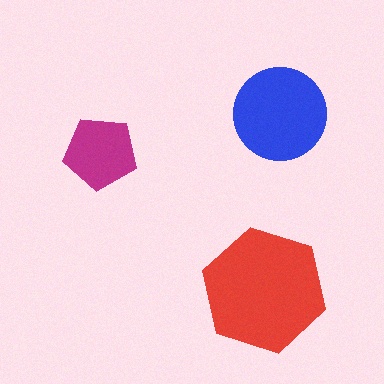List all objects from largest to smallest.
The red hexagon, the blue circle, the magenta pentagon.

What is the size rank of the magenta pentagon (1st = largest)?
3rd.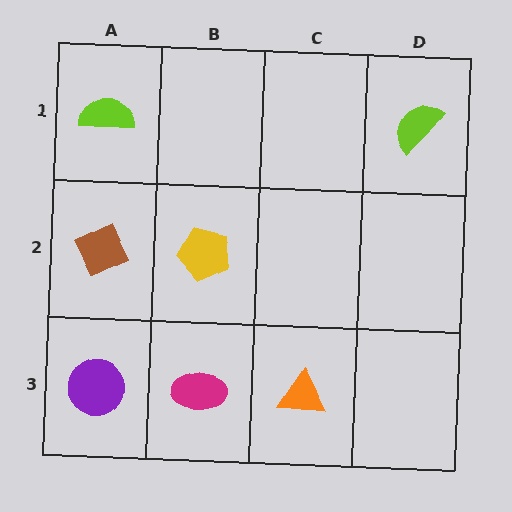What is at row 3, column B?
A magenta ellipse.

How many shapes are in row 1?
2 shapes.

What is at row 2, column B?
A yellow pentagon.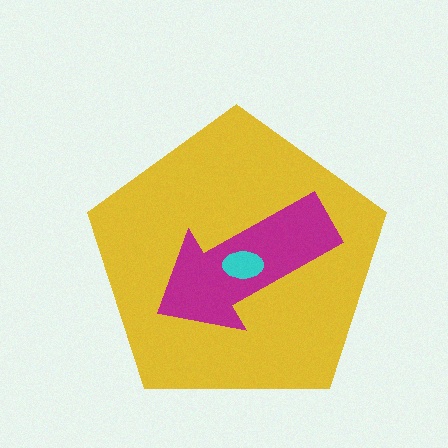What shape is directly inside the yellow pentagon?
The magenta arrow.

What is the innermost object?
The cyan ellipse.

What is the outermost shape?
The yellow pentagon.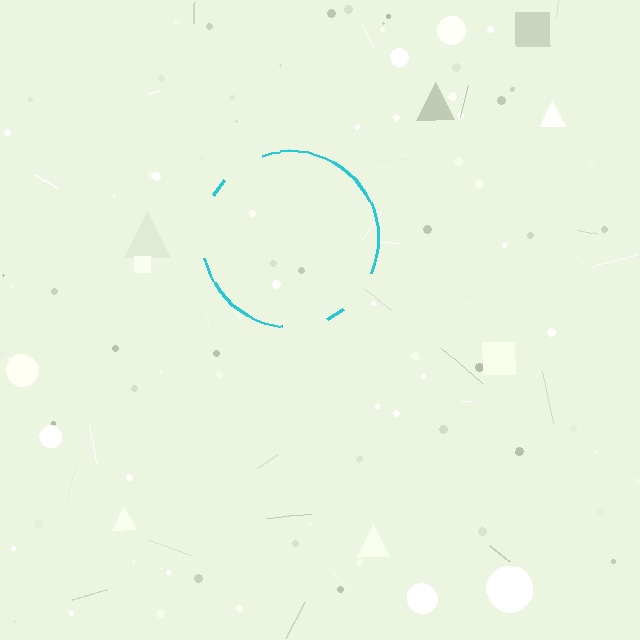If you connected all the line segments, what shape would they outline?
They would outline a circle.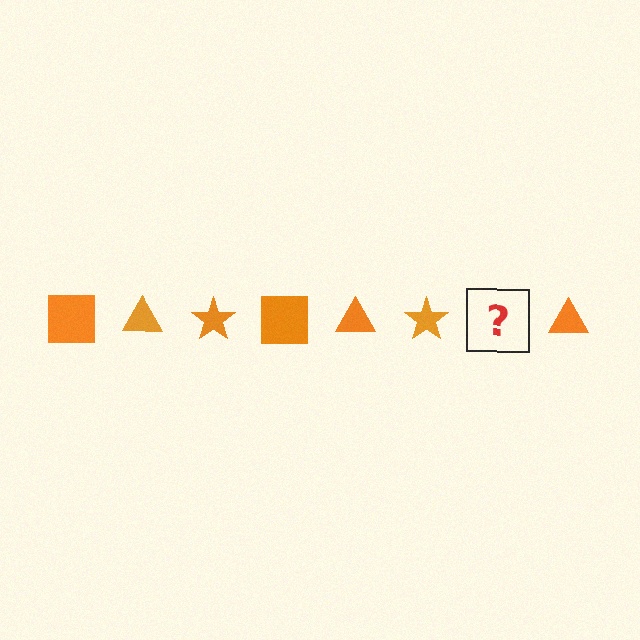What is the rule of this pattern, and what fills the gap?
The rule is that the pattern cycles through square, triangle, star shapes in orange. The gap should be filled with an orange square.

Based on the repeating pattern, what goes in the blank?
The blank should be an orange square.